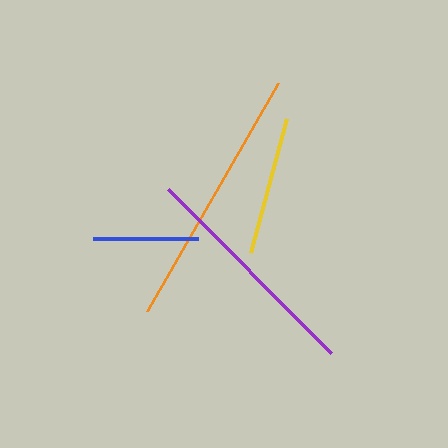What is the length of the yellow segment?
The yellow segment is approximately 139 pixels long.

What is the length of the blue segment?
The blue segment is approximately 105 pixels long.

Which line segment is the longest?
The orange line is the longest at approximately 263 pixels.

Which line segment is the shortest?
The blue line is the shortest at approximately 105 pixels.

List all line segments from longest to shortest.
From longest to shortest: orange, purple, yellow, blue.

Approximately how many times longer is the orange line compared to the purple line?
The orange line is approximately 1.1 times the length of the purple line.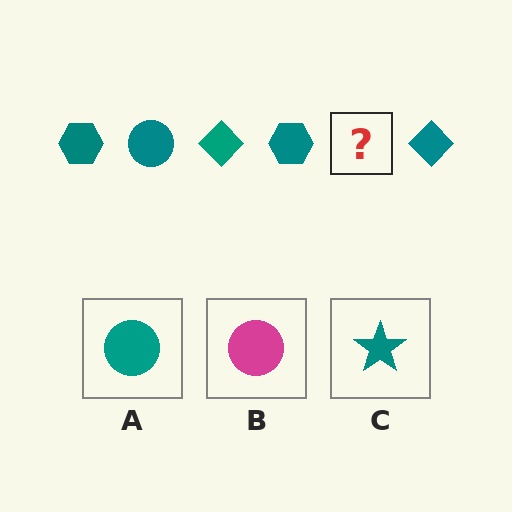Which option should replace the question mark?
Option A.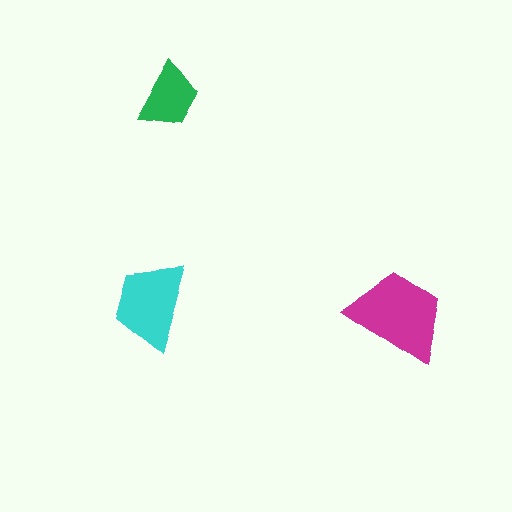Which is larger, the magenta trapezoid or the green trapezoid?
The magenta one.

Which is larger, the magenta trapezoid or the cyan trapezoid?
The magenta one.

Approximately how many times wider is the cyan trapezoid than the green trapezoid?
About 1.5 times wider.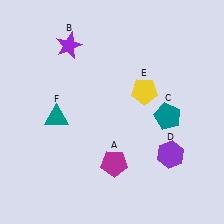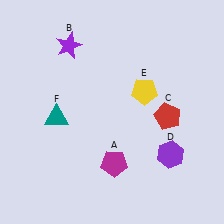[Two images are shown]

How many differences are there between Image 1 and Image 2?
There is 1 difference between the two images.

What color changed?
The pentagon (C) changed from teal in Image 1 to red in Image 2.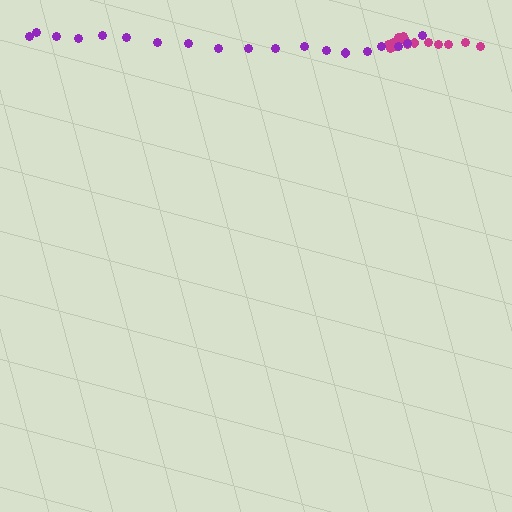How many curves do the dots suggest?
There are 2 distinct paths.